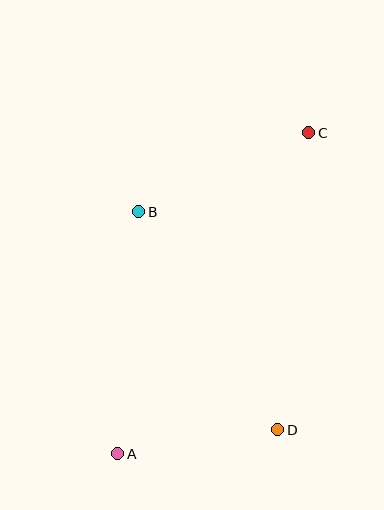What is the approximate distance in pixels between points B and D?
The distance between B and D is approximately 258 pixels.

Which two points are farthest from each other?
Points A and C are farthest from each other.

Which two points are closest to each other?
Points A and D are closest to each other.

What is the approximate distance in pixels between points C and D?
The distance between C and D is approximately 299 pixels.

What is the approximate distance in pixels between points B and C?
The distance between B and C is approximately 187 pixels.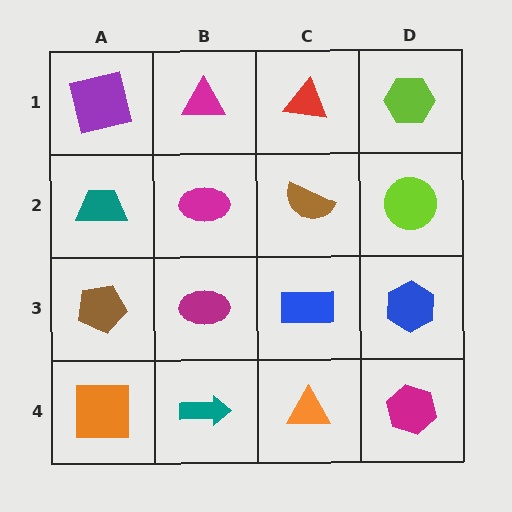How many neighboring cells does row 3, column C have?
4.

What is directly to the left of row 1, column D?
A red triangle.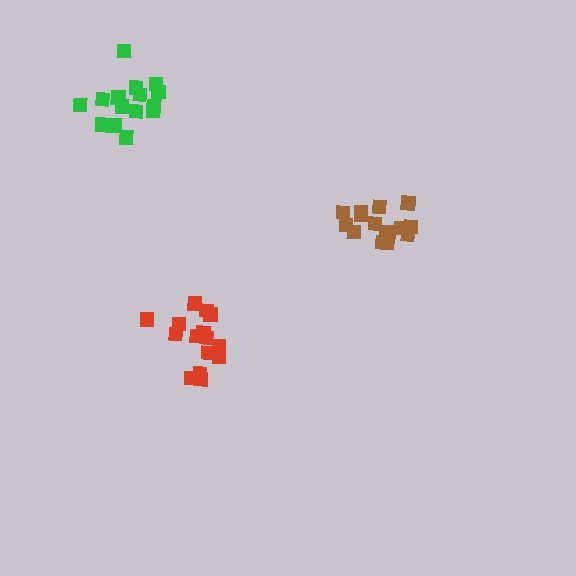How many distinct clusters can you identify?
There are 3 distinct clusters.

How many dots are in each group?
Group 1: 15 dots, Group 2: 15 dots, Group 3: 15 dots (45 total).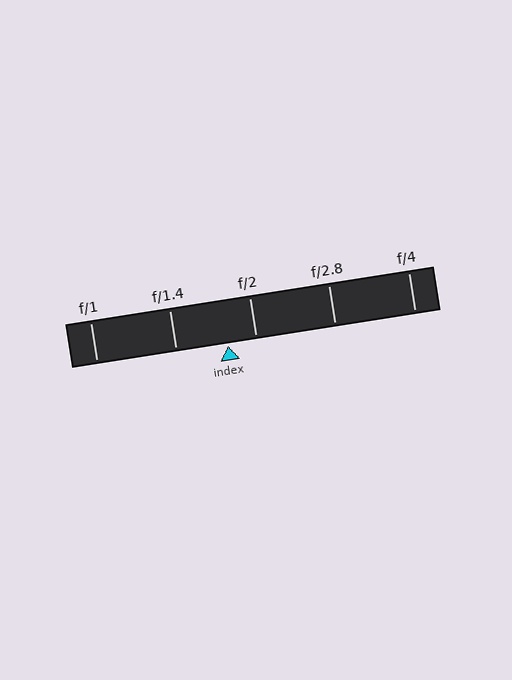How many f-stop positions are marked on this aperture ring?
There are 5 f-stop positions marked.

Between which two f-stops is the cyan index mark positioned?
The index mark is between f/1.4 and f/2.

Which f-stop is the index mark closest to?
The index mark is closest to f/2.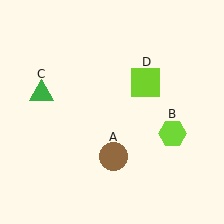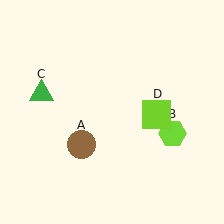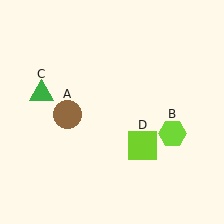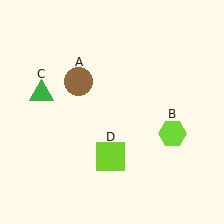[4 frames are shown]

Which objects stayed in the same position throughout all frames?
Lime hexagon (object B) and green triangle (object C) remained stationary.